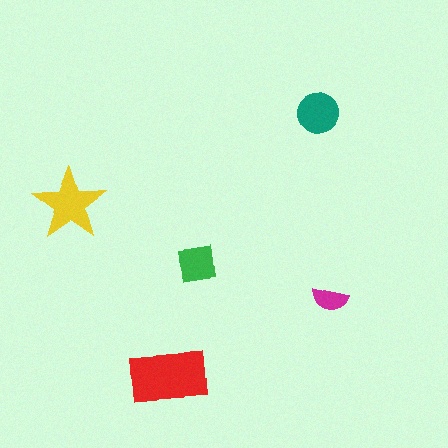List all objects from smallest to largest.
The magenta semicircle, the green square, the teal circle, the yellow star, the red rectangle.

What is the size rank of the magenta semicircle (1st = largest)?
5th.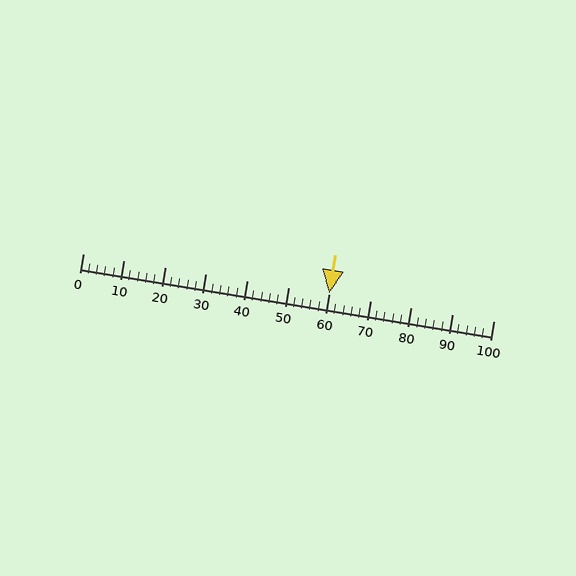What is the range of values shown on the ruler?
The ruler shows values from 0 to 100.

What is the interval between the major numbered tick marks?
The major tick marks are spaced 10 units apart.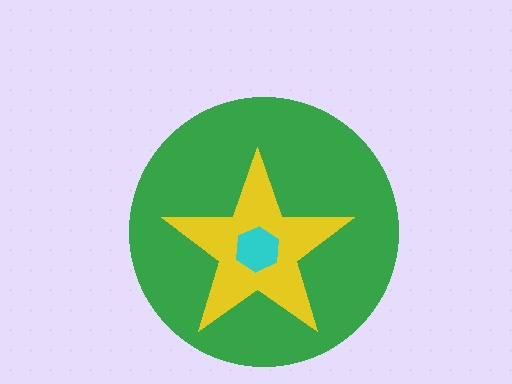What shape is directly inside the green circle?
The yellow star.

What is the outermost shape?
The green circle.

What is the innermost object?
The cyan hexagon.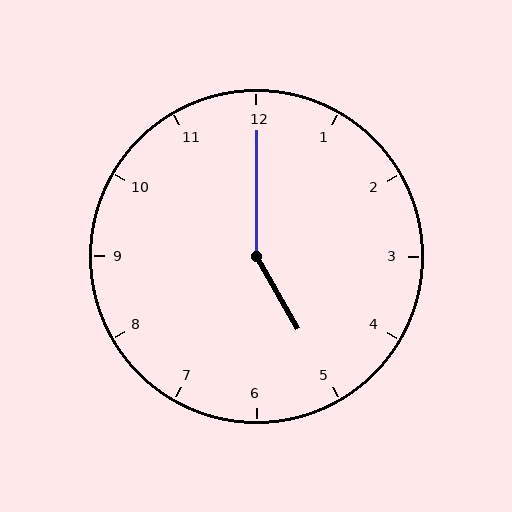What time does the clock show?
5:00.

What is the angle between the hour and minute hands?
Approximately 150 degrees.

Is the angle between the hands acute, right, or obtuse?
It is obtuse.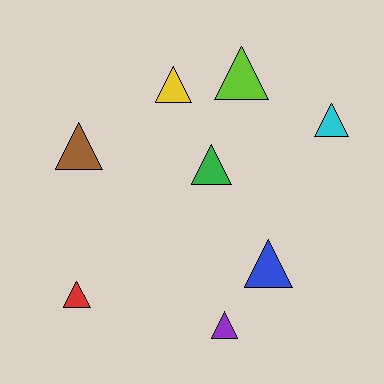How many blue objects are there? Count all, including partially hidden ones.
There is 1 blue object.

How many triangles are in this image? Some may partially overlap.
There are 8 triangles.